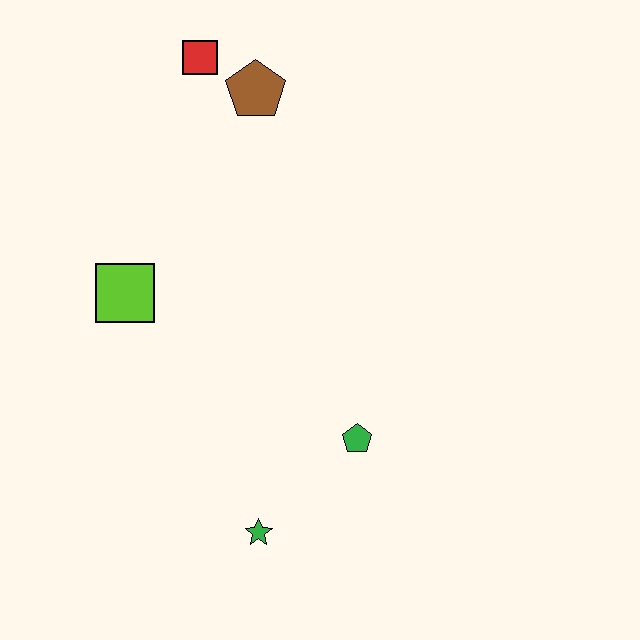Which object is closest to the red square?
The brown pentagon is closest to the red square.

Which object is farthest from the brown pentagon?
The green star is farthest from the brown pentagon.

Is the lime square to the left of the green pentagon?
Yes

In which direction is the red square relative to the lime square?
The red square is above the lime square.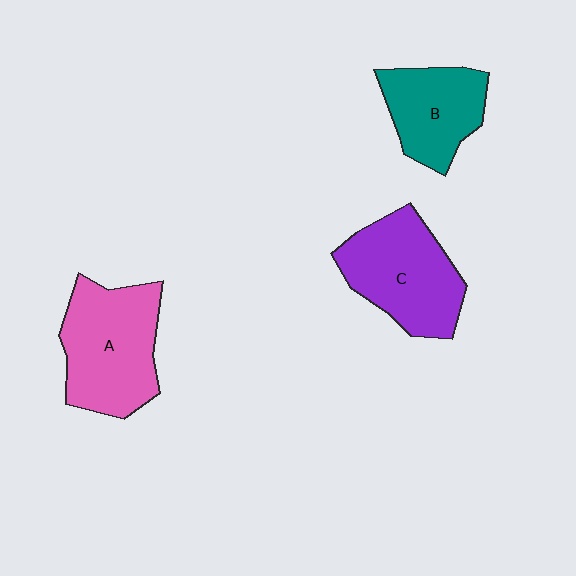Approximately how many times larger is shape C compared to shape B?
Approximately 1.3 times.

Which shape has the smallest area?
Shape B (teal).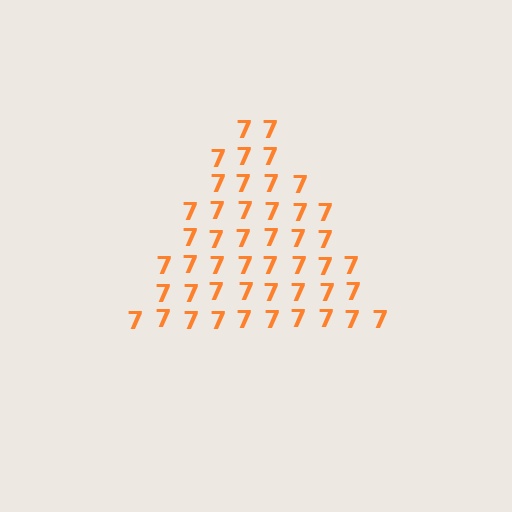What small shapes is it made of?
It is made of small digit 7's.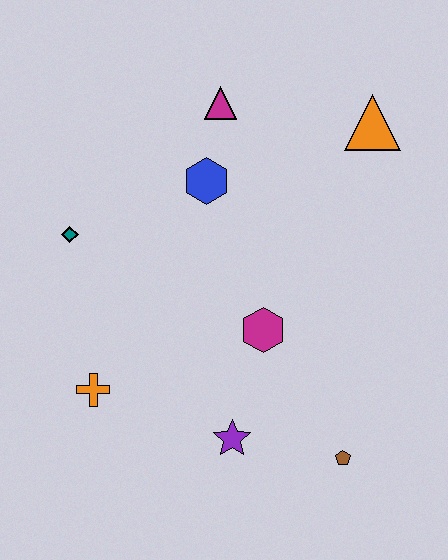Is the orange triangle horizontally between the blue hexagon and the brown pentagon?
No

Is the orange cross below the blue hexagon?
Yes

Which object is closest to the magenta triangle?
The blue hexagon is closest to the magenta triangle.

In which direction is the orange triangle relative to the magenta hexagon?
The orange triangle is above the magenta hexagon.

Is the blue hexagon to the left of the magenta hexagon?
Yes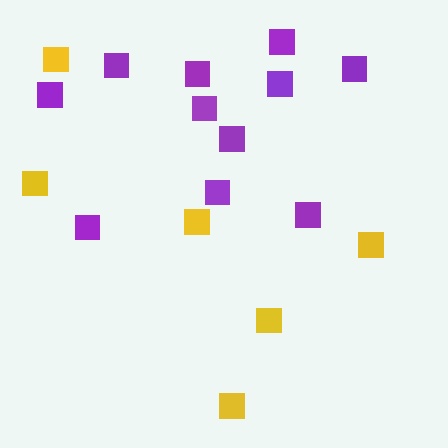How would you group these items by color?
There are 2 groups: one group of purple squares (11) and one group of yellow squares (6).